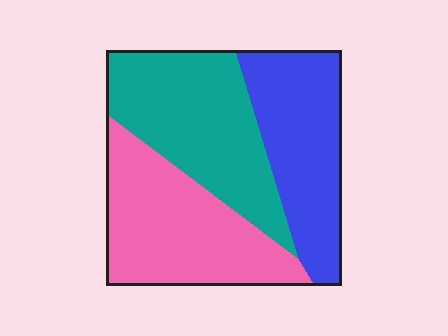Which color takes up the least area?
Blue, at roughly 30%.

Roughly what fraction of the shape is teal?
Teal covers 35% of the shape.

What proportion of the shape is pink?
Pink takes up about one third (1/3) of the shape.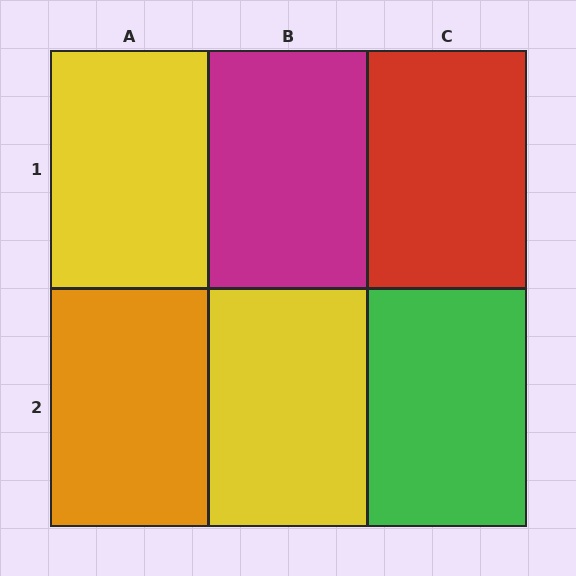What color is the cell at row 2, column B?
Yellow.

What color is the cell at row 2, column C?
Green.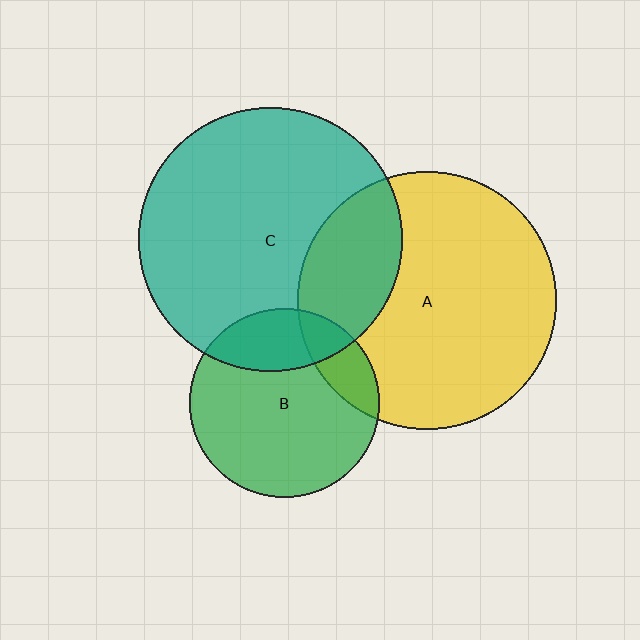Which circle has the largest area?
Circle C (teal).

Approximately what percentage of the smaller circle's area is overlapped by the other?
Approximately 25%.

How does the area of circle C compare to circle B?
Approximately 1.9 times.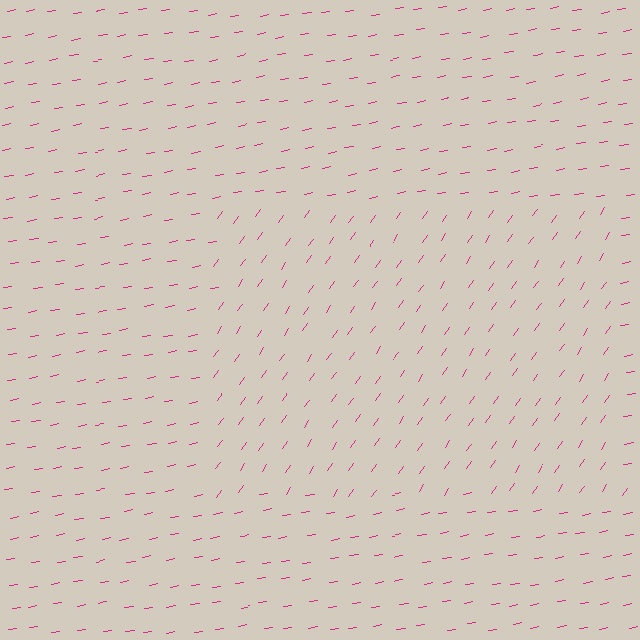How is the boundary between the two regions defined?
The boundary is defined purely by a change in line orientation (approximately 45 degrees difference). All lines are the same color and thickness.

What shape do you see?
I see a rectangle.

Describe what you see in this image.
The image is filled with small magenta line segments. A rectangle region in the image has lines oriented differently from the surrounding lines, creating a visible texture boundary.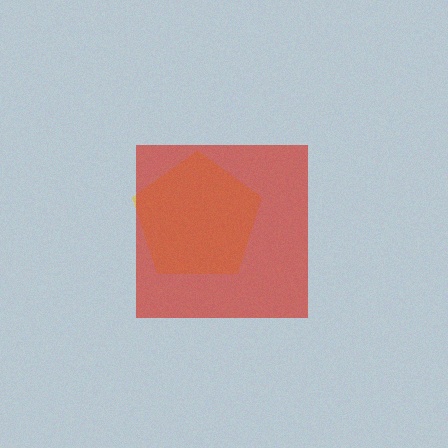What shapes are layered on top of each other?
The layered shapes are: a yellow pentagon, a red square.